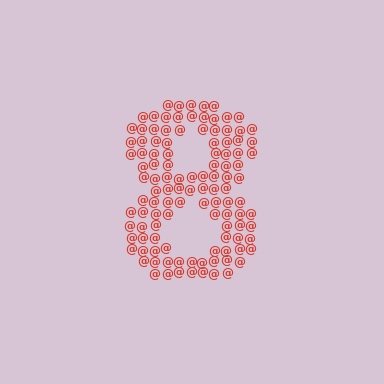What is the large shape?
The large shape is the digit 8.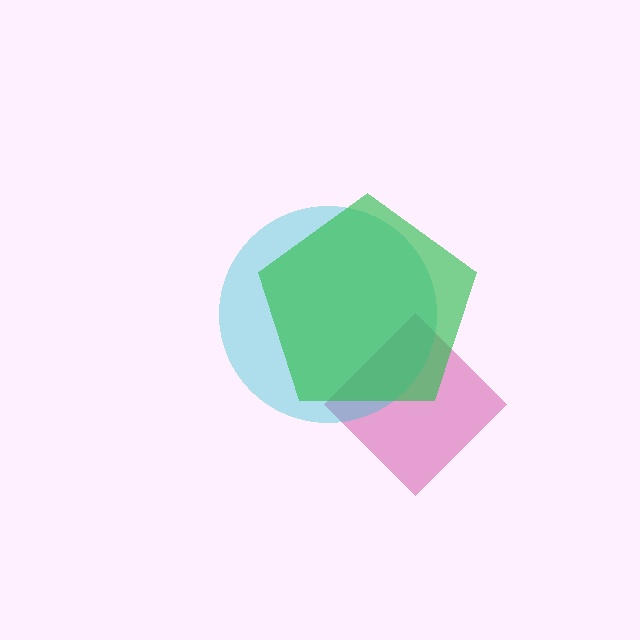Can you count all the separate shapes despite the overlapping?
Yes, there are 3 separate shapes.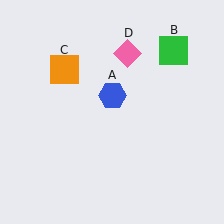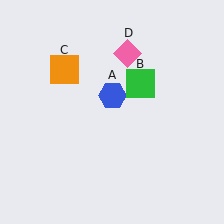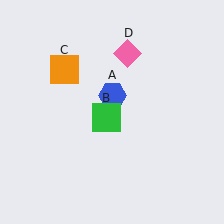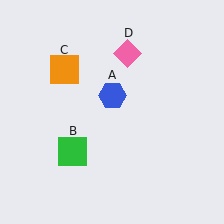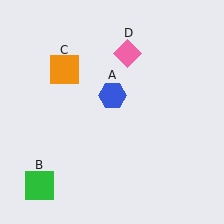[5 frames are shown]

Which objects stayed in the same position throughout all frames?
Blue hexagon (object A) and orange square (object C) and pink diamond (object D) remained stationary.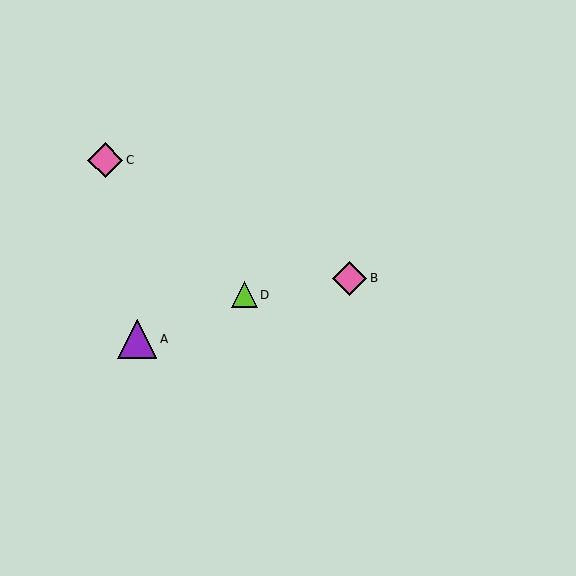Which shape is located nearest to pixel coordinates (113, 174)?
The pink diamond (labeled C) at (105, 160) is nearest to that location.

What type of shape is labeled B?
Shape B is a pink diamond.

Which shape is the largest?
The purple triangle (labeled A) is the largest.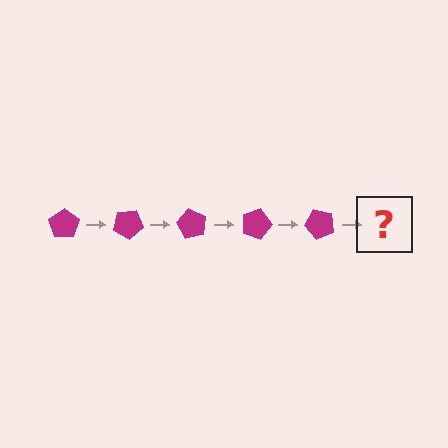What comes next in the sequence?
The next element should be a magenta pentagon rotated 150 degrees.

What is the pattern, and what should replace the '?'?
The pattern is that the pentagon rotates 30 degrees each step. The '?' should be a magenta pentagon rotated 150 degrees.